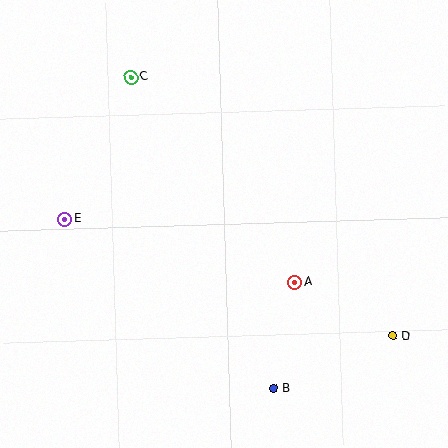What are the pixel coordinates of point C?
Point C is at (131, 77).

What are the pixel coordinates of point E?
Point E is at (64, 219).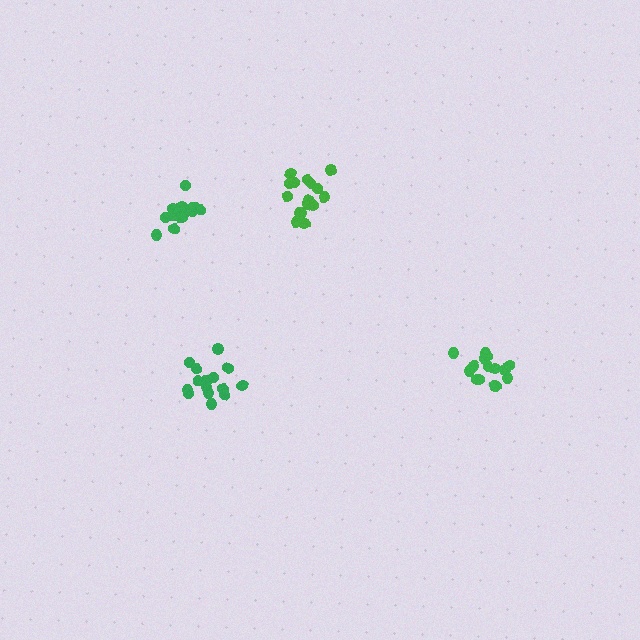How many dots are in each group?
Group 1: 16 dots, Group 2: 15 dots, Group 3: 15 dots, Group 4: 15 dots (61 total).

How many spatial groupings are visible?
There are 4 spatial groupings.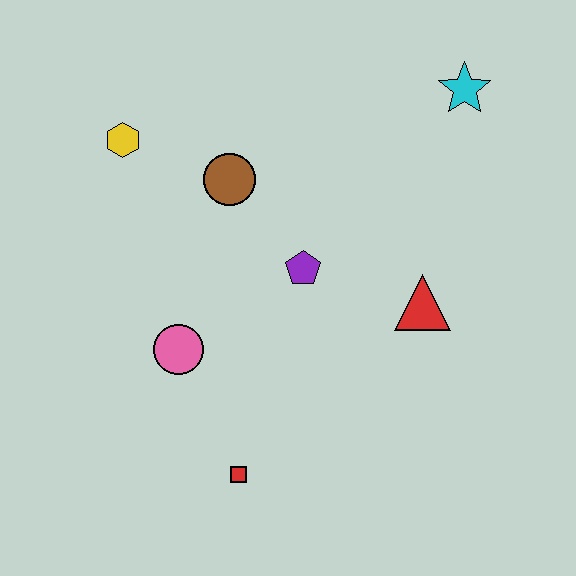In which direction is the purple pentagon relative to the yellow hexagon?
The purple pentagon is to the right of the yellow hexagon.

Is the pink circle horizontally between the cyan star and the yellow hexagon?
Yes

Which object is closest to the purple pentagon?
The brown circle is closest to the purple pentagon.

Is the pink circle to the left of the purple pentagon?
Yes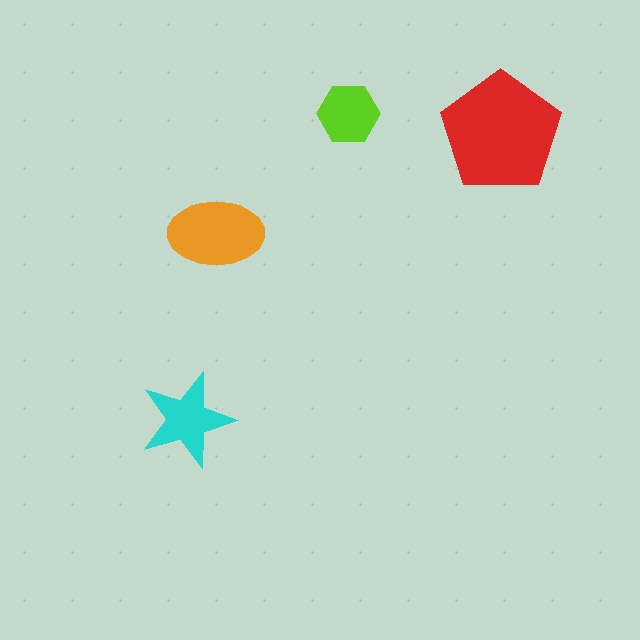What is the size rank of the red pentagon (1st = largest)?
1st.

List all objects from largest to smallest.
The red pentagon, the orange ellipse, the cyan star, the lime hexagon.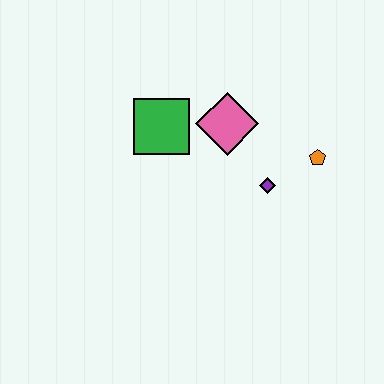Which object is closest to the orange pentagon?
The purple diamond is closest to the orange pentagon.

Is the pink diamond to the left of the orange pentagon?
Yes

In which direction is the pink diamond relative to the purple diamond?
The pink diamond is above the purple diamond.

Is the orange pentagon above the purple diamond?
Yes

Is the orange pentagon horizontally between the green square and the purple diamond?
No